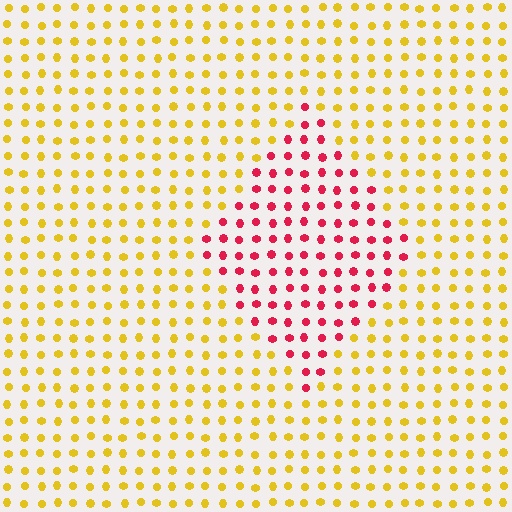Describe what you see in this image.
The image is filled with small yellow elements in a uniform arrangement. A diamond-shaped region is visible where the elements are tinted to a slightly different hue, forming a subtle color boundary.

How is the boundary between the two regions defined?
The boundary is defined purely by a slight shift in hue (about 65 degrees). Spacing, size, and orientation are identical on both sides.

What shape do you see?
I see a diamond.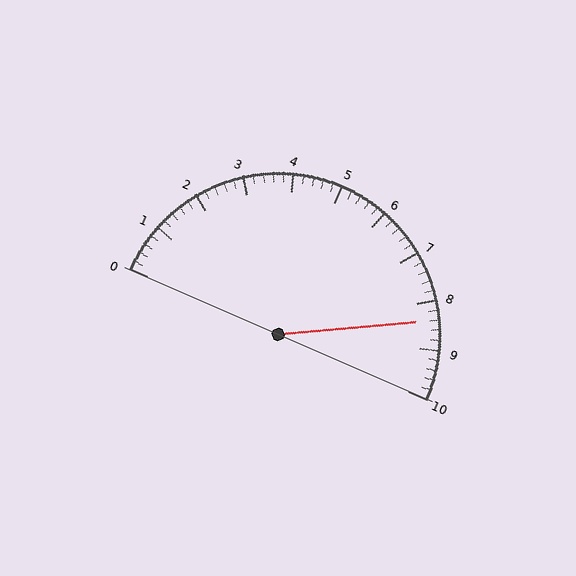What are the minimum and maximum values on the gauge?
The gauge ranges from 0 to 10.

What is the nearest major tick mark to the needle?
The nearest major tick mark is 8.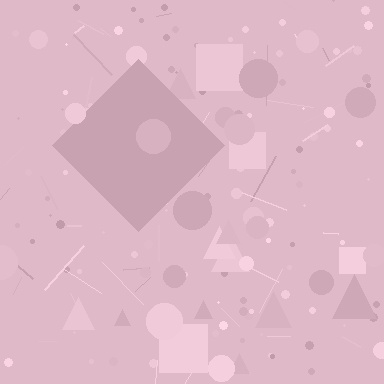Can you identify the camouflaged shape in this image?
The camouflaged shape is a diamond.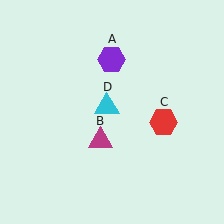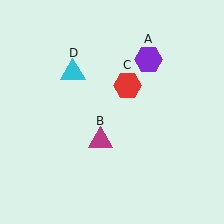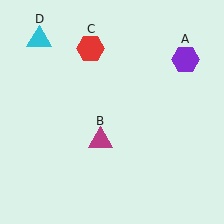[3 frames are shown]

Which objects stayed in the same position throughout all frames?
Magenta triangle (object B) remained stationary.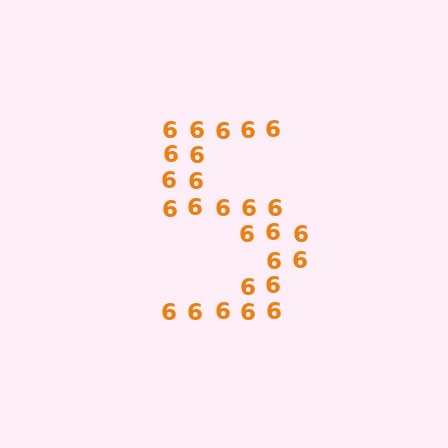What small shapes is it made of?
It is made of small digit 6's.